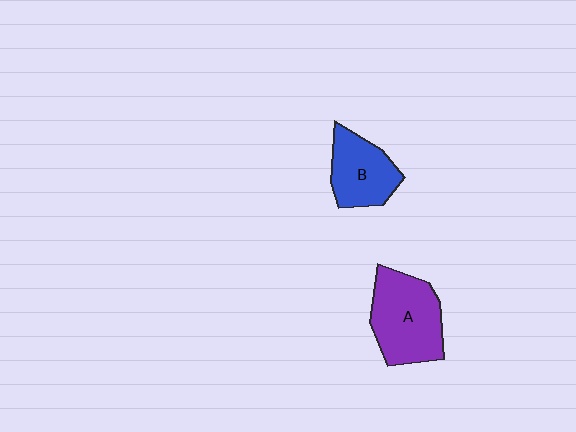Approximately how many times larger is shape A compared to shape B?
Approximately 1.4 times.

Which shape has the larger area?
Shape A (purple).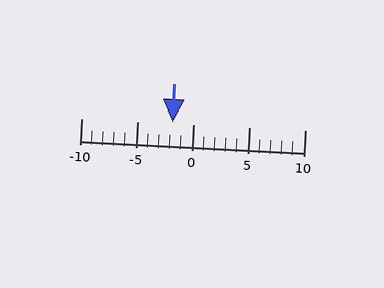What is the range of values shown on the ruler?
The ruler shows values from -10 to 10.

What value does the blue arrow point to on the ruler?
The blue arrow points to approximately -2.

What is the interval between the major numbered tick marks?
The major tick marks are spaced 5 units apart.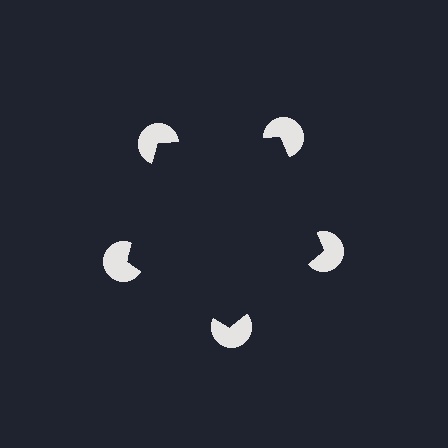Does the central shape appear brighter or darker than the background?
It typically appears slightly darker than the background, even though no actual brightness change is drawn.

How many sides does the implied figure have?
5 sides.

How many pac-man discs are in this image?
There are 5 — one at each vertex of the illusory pentagon.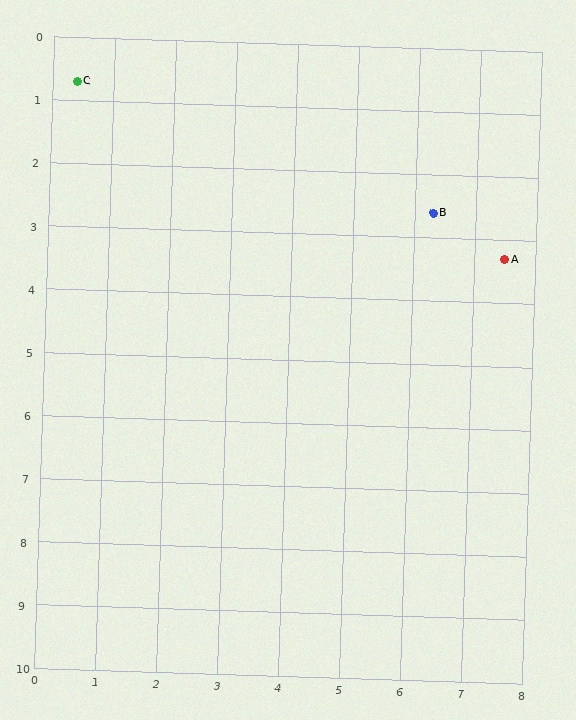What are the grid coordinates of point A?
Point A is at approximately (7.5, 3.3).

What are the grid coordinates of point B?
Point B is at approximately (6.3, 2.6).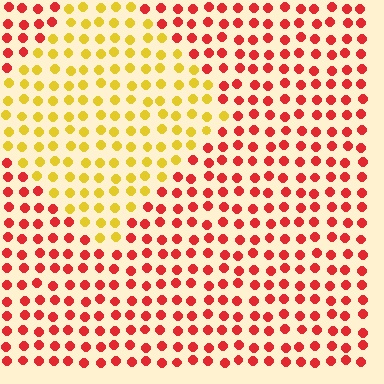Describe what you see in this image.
The image is filled with small red elements in a uniform arrangement. A diamond-shaped region is visible where the elements are tinted to a slightly different hue, forming a subtle color boundary.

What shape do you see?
I see a diamond.